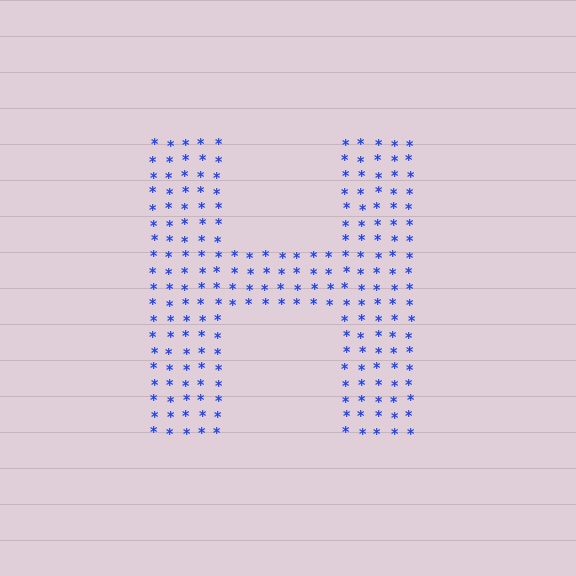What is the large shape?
The large shape is the letter H.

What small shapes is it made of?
It is made of small asterisks.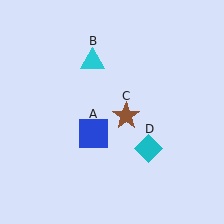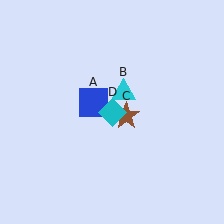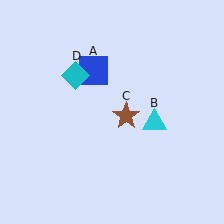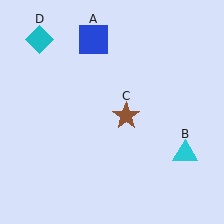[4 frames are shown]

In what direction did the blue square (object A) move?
The blue square (object A) moved up.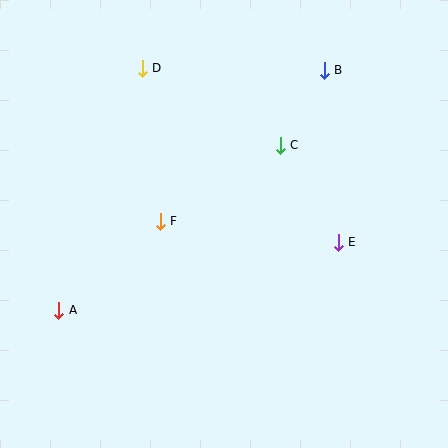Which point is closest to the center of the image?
Point F at (160, 221) is closest to the center.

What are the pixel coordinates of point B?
Point B is at (324, 70).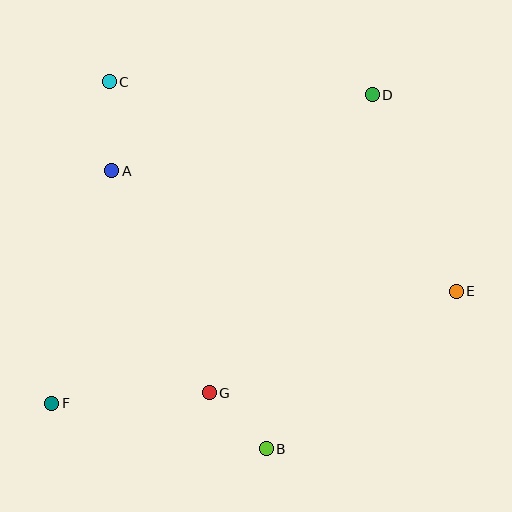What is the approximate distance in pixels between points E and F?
The distance between E and F is approximately 420 pixels.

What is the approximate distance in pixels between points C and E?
The distance between C and E is approximately 405 pixels.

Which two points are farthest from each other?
Points D and F are farthest from each other.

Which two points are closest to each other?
Points B and G are closest to each other.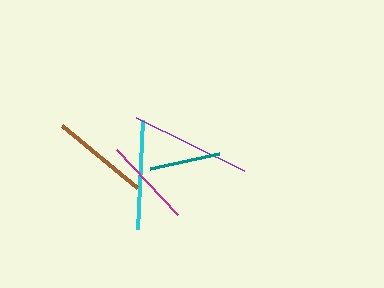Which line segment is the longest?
The purple line is the longest at approximately 121 pixels.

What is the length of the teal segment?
The teal segment is approximately 70 pixels long.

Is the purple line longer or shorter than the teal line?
The purple line is longer than the teal line.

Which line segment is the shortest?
The teal line is the shortest at approximately 70 pixels.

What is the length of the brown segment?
The brown segment is approximately 98 pixels long.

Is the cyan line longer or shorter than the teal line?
The cyan line is longer than the teal line.